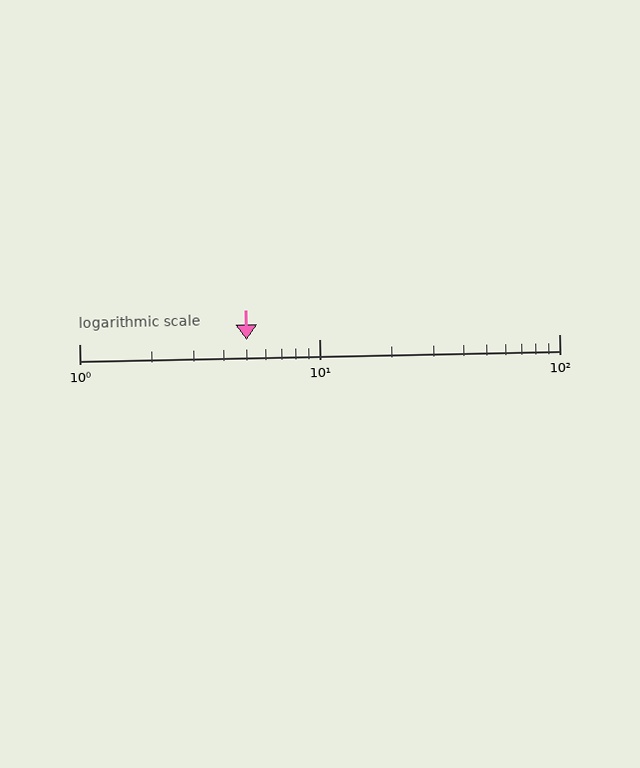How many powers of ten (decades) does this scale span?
The scale spans 2 decades, from 1 to 100.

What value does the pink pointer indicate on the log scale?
The pointer indicates approximately 5.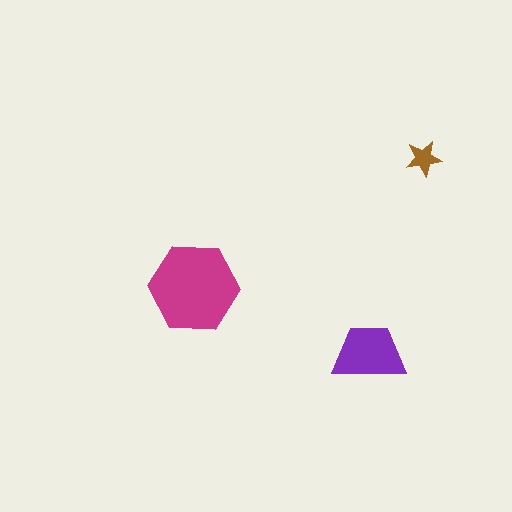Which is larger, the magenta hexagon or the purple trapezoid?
The magenta hexagon.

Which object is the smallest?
The brown star.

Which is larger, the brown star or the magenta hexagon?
The magenta hexagon.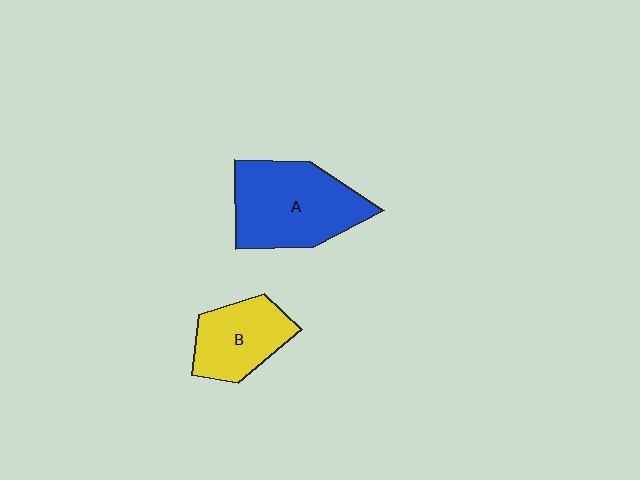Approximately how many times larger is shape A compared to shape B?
Approximately 1.6 times.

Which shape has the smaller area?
Shape B (yellow).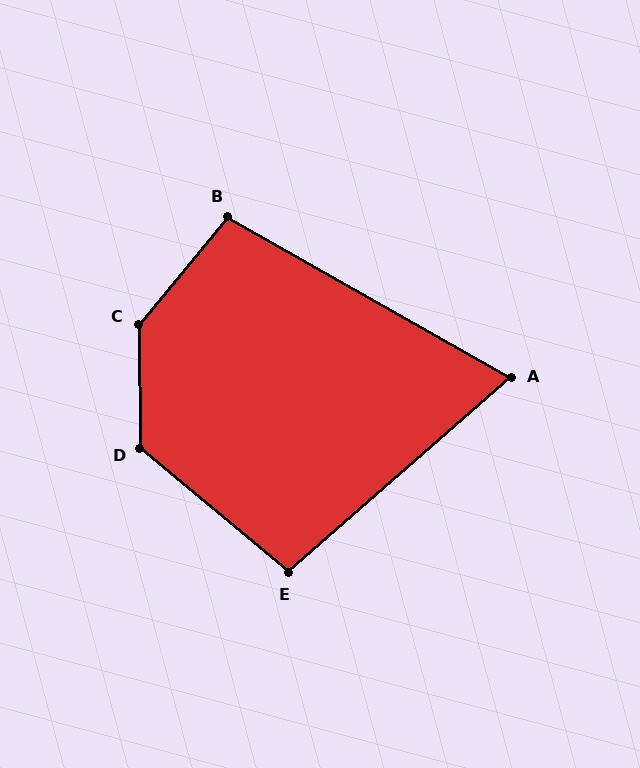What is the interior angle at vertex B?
Approximately 100 degrees (obtuse).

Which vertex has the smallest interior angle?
A, at approximately 71 degrees.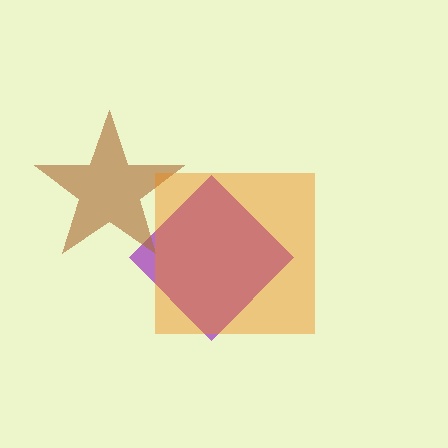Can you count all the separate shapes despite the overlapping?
Yes, there are 3 separate shapes.